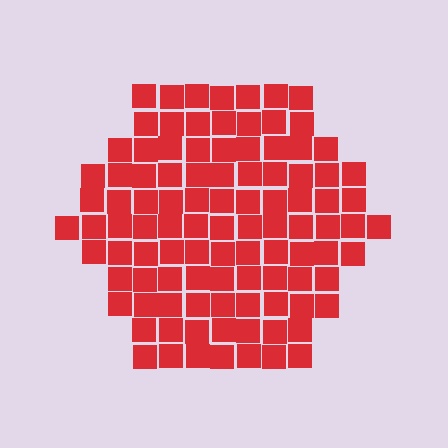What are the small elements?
The small elements are squares.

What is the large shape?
The large shape is a hexagon.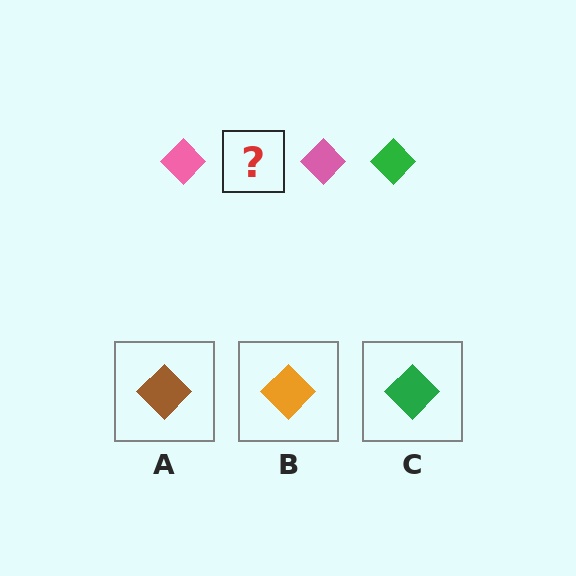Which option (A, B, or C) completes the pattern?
C.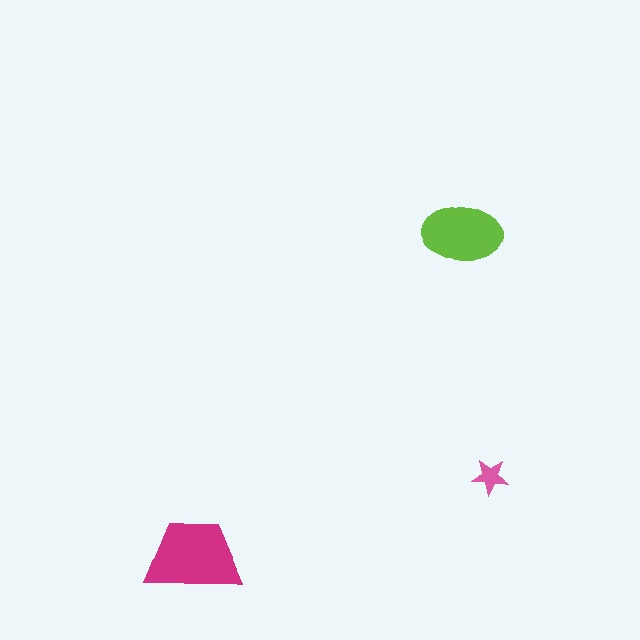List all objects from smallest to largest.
The pink star, the lime ellipse, the magenta trapezoid.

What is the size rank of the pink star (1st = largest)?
3rd.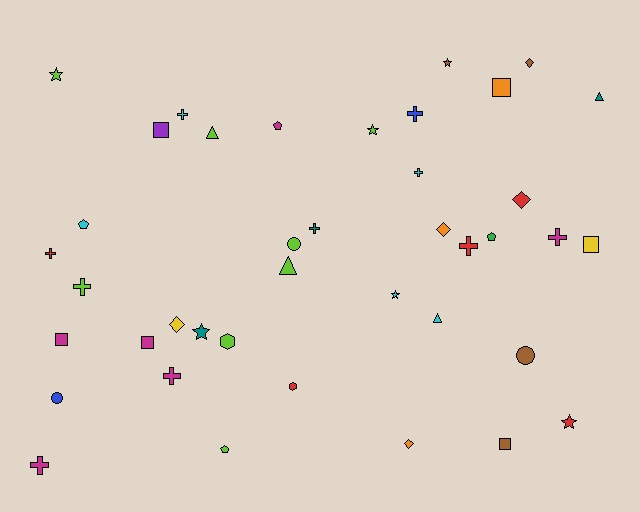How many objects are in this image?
There are 40 objects.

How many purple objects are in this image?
There is 1 purple object.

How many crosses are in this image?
There are 10 crosses.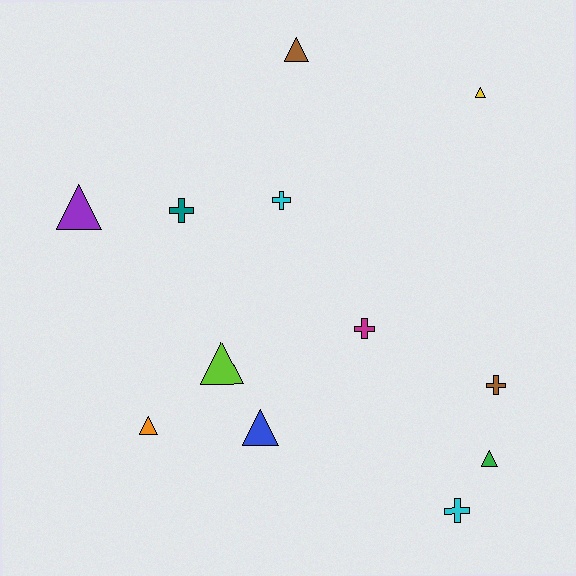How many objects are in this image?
There are 12 objects.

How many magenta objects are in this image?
There is 1 magenta object.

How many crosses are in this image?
There are 5 crosses.